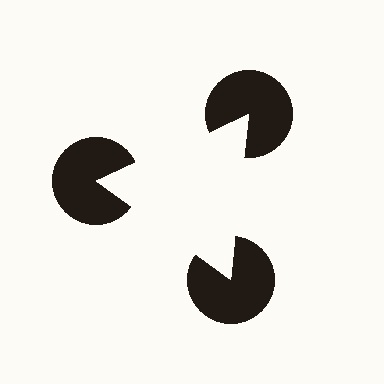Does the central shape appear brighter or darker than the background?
It typically appears slightly brighter than the background, even though no actual brightness change is drawn.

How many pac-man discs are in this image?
There are 3 — one at each vertex of the illusory triangle.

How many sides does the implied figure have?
3 sides.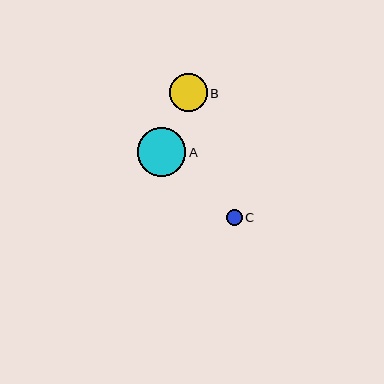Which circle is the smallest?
Circle C is the smallest with a size of approximately 16 pixels.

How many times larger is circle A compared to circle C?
Circle A is approximately 3.0 times the size of circle C.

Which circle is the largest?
Circle A is the largest with a size of approximately 49 pixels.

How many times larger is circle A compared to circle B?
Circle A is approximately 1.3 times the size of circle B.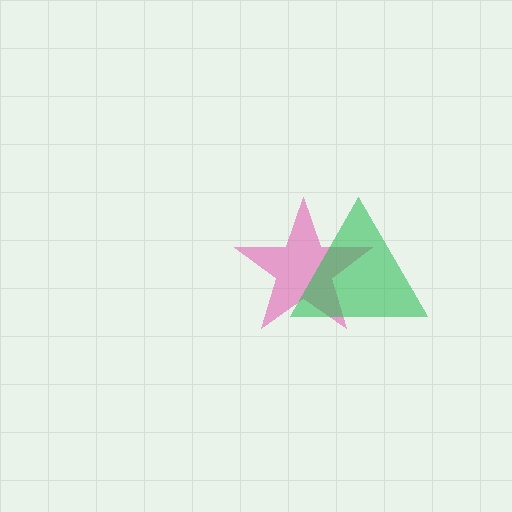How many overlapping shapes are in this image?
There are 2 overlapping shapes in the image.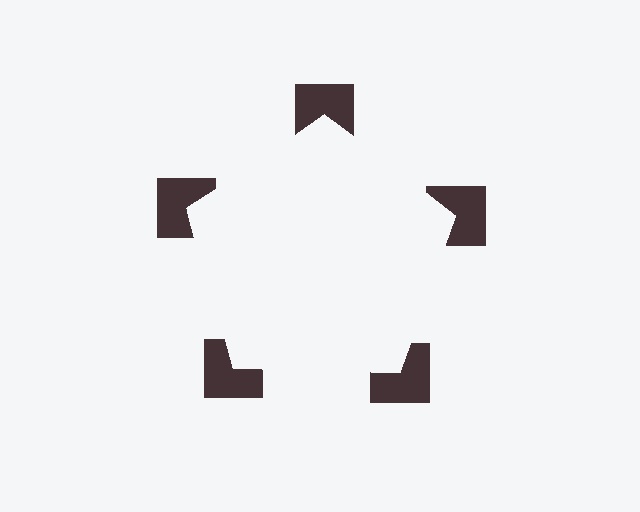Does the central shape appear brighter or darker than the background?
It typically appears slightly brighter than the background, even though no actual brightness change is drawn.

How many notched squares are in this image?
There are 5 — one at each vertex of the illusory pentagon.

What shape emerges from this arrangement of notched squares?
An illusory pentagon — its edges are inferred from the aligned wedge cuts in the notched squares, not physically drawn.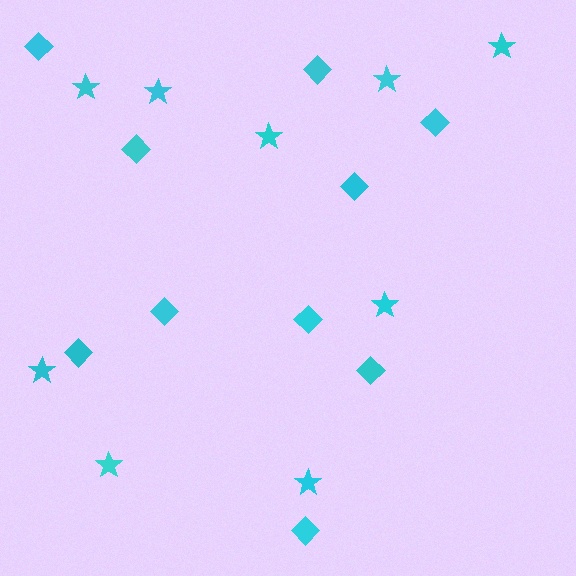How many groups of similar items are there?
There are 2 groups: one group of stars (9) and one group of diamonds (10).